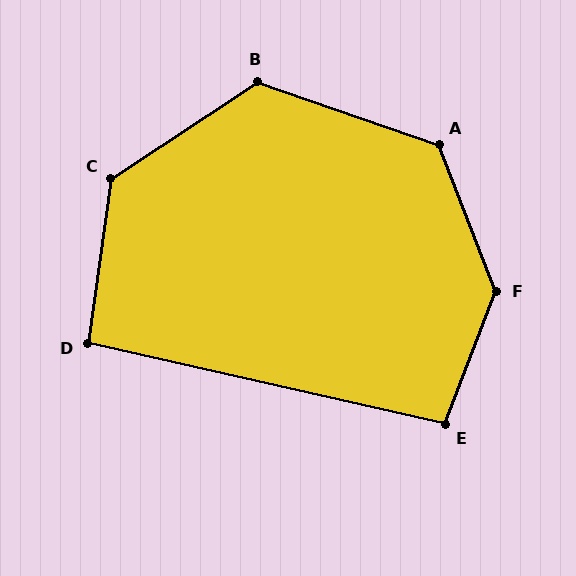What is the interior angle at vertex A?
Approximately 130 degrees (obtuse).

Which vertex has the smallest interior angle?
D, at approximately 95 degrees.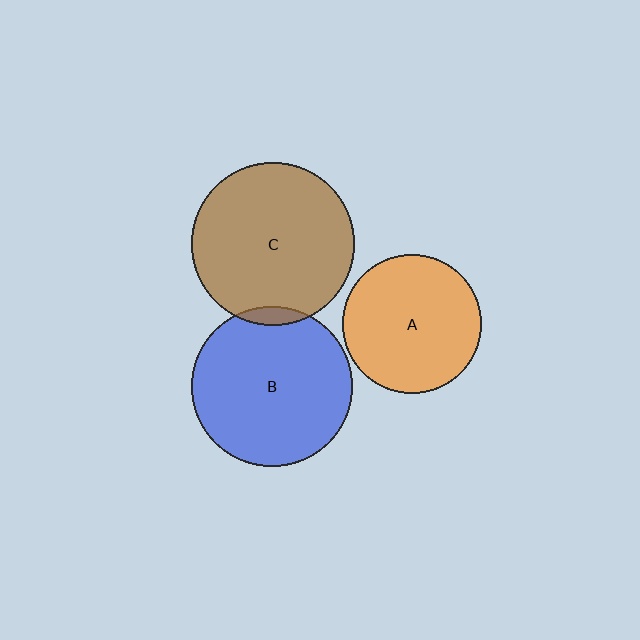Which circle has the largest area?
Circle C (brown).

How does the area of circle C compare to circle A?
Approximately 1.4 times.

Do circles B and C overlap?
Yes.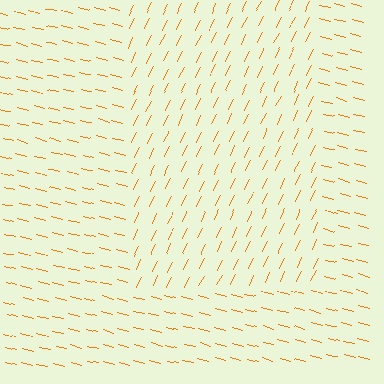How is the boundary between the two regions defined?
The boundary is defined purely by a change in line orientation (approximately 79 degrees difference). All lines are the same color and thickness.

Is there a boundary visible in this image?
Yes, there is a texture boundary formed by a change in line orientation.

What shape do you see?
I see a rectangle.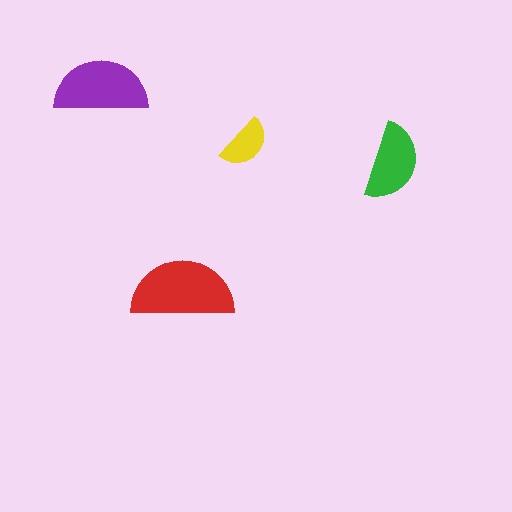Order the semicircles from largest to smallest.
the red one, the purple one, the green one, the yellow one.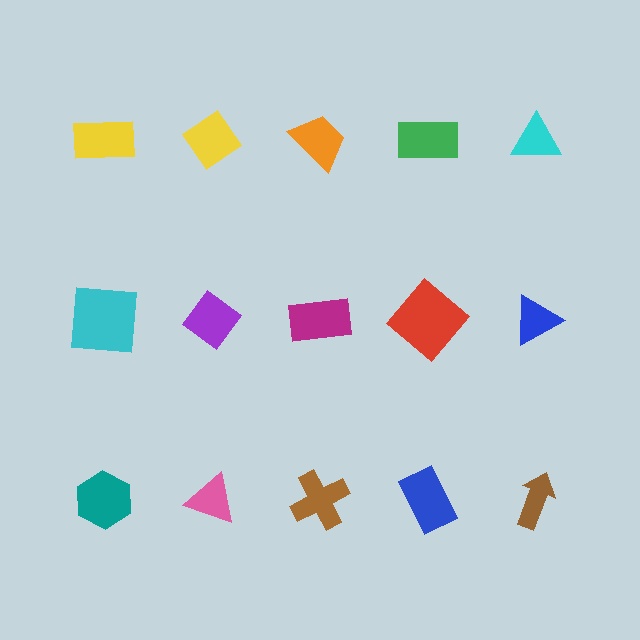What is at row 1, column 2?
A yellow diamond.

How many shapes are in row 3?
5 shapes.